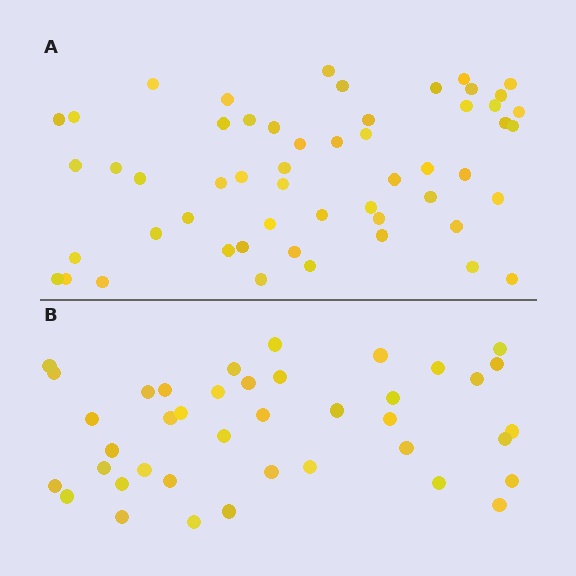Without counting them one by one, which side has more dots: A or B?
Region A (the top region) has more dots.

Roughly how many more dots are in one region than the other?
Region A has approximately 15 more dots than region B.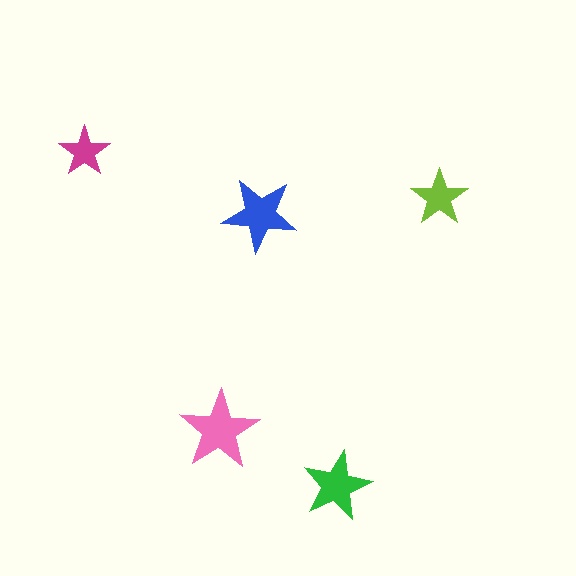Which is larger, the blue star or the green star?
The blue one.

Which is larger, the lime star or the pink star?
The pink one.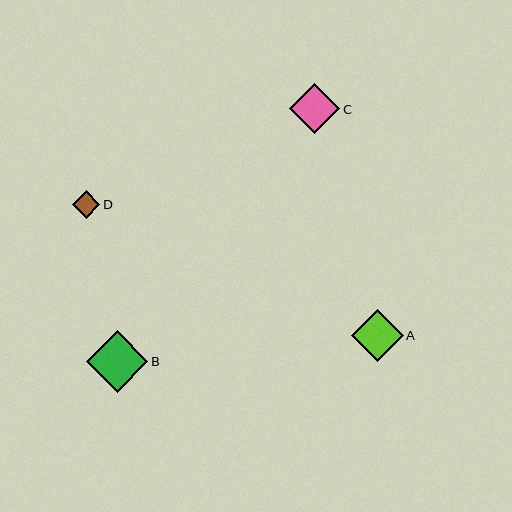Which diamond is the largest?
Diamond B is the largest with a size of approximately 61 pixels.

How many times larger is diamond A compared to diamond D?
Diamond A is approximately 1.9 times the size of diamond D.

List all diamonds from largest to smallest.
From largest to smallest: B, A, C, D.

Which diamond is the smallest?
Diamond D is the smallest with a size of approximately 28 pixels.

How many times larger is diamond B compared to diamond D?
Diamond B is approximately 2.2 times the size of diamond D.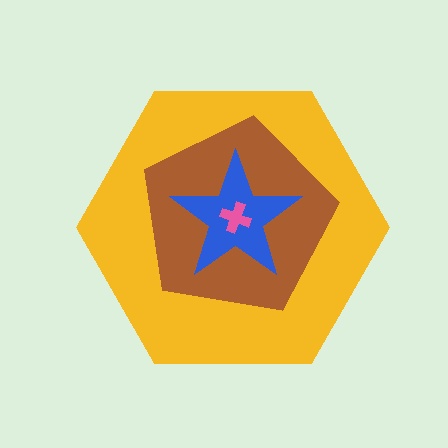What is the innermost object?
The pink cross.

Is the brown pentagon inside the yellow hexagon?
Yes.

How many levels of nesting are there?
4.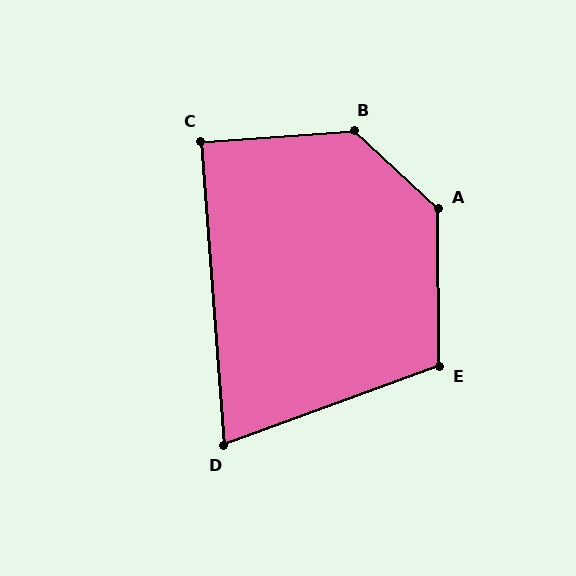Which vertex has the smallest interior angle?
D, at approximately 74 degrees.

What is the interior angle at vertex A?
Approximately 133 degrees (obtuse).